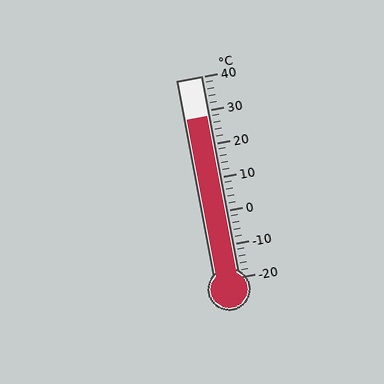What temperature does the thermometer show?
The thermometer shows approximately 28°C.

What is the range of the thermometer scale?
The thermometer scale ranges from -20°C to 40°C.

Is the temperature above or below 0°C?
The temperature is above 0°C.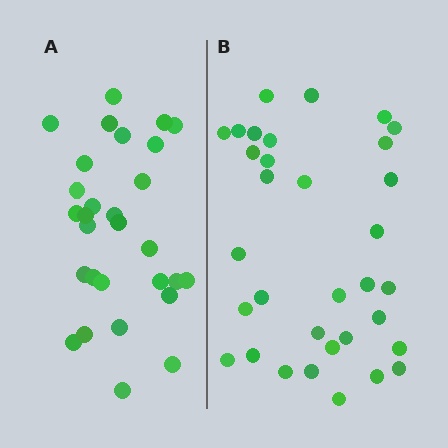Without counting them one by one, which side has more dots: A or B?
Region B (the right region) has more dots.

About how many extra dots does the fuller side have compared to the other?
Region B has about 4 more dots than region A.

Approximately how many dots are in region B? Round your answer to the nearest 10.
About 30 dots. (The exact count is 33, which rounds to 30.)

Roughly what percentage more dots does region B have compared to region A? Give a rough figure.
About 15% more.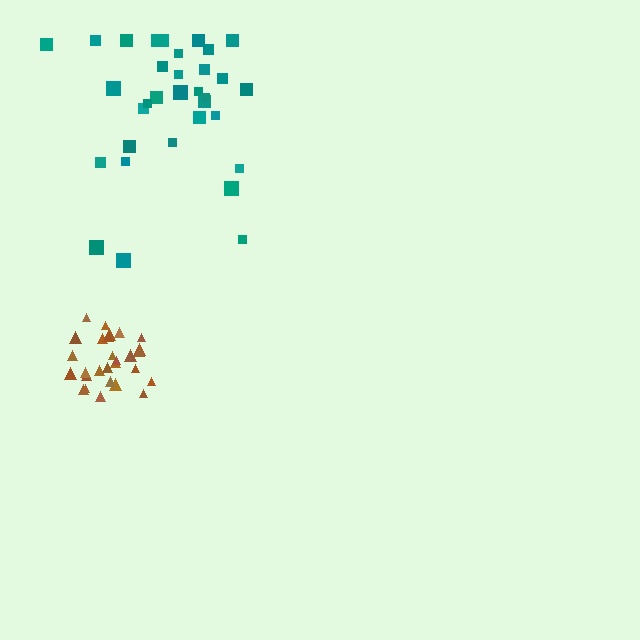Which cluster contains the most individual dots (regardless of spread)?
Teal (33).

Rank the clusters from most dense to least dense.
brown, teal.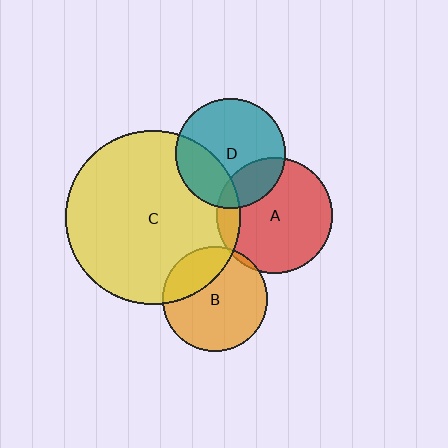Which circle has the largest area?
Circle C (yellow).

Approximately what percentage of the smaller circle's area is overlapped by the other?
Approximately 20%.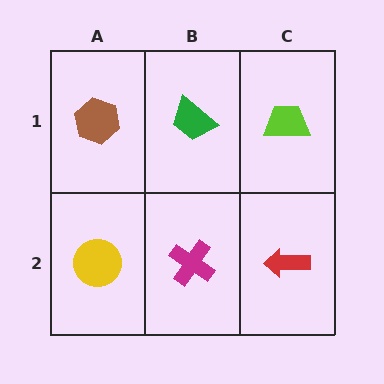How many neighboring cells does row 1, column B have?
3.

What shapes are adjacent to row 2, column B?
A green trapezoid (row 1, column B), a yellow circle (row 2, column A), a red arrow (row 2, column C).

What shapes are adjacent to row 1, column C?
A red arrow (row 2, column C), a green trapezoid (row 1, column B).